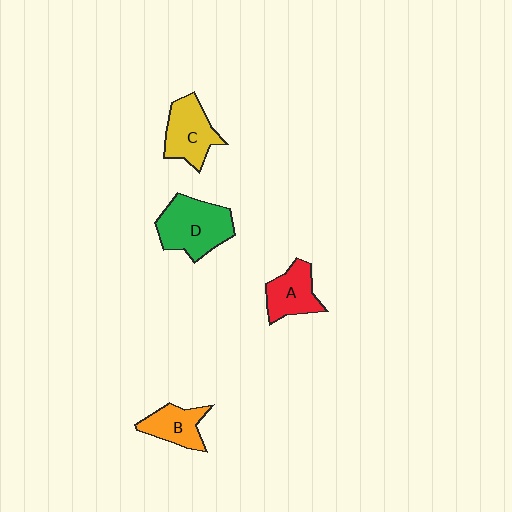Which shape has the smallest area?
Shape B (orange).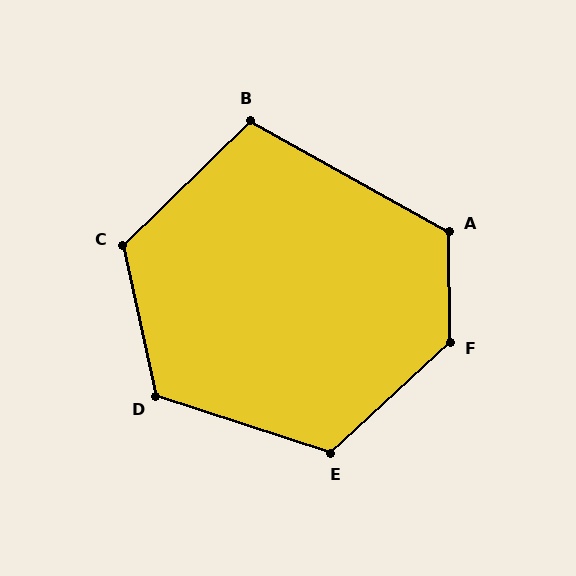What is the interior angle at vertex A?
Approximately 119 degrees (obtuse).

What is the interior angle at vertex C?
Approximately 122 degrees (obtuse).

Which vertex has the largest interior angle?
F, at approximately 133 degrees.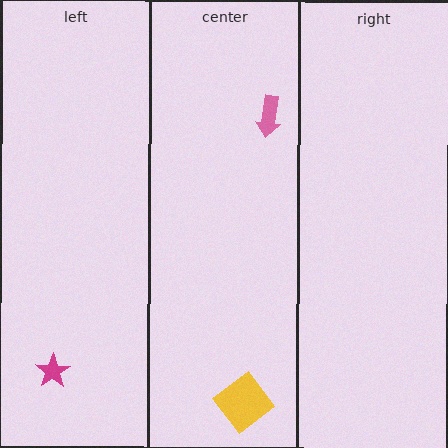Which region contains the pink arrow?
The center region.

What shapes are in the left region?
The magenta star.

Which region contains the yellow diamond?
The center region.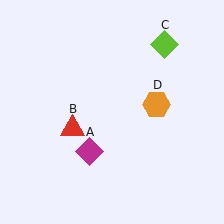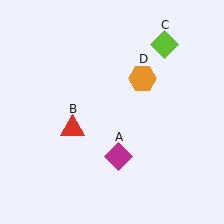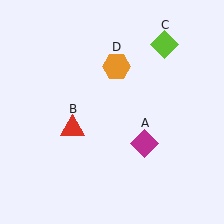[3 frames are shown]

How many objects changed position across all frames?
2 objects changed position: magenta diamond (object A), orange hexagon (object D).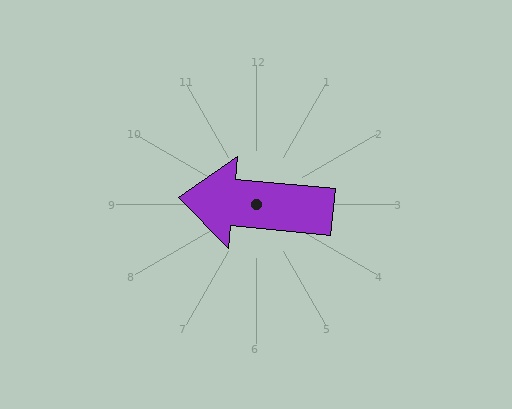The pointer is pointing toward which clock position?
Roughly 9 o'clock.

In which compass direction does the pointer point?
West.